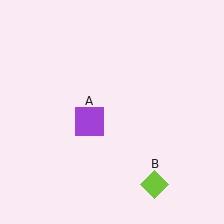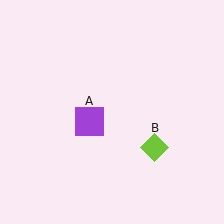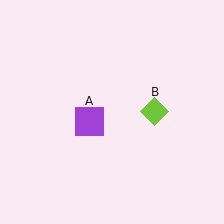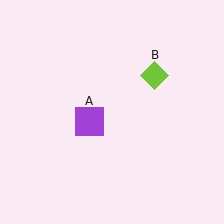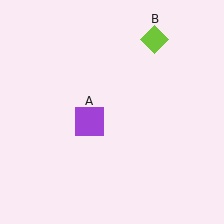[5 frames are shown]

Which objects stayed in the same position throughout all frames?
Purple square (object A) remained stationary.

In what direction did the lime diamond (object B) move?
The lime diamond (object B) moved up.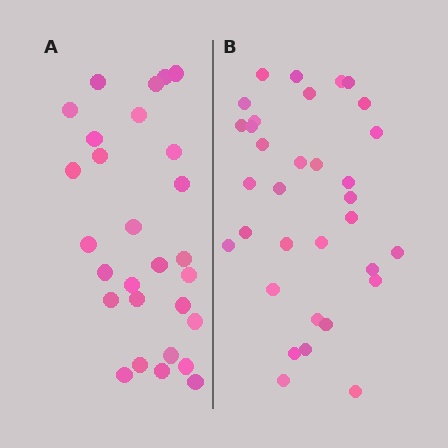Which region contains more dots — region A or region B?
Region B (the right region) has more dots.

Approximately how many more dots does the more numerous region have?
Region B has about 5 more dots than region A.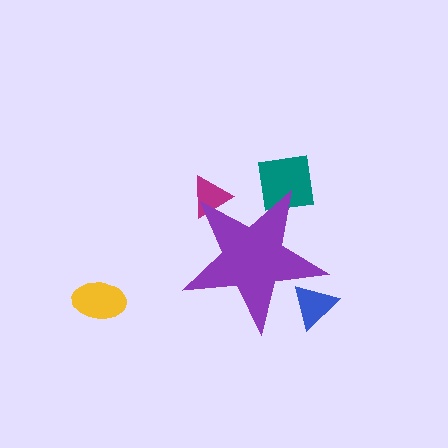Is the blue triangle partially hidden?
Yes, the blue triangle is partially hidden behind the purple star.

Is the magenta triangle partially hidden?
Yes, the magenta triangle is partially hidden behind the purple star.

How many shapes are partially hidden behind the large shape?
3 shapes are partially hidden.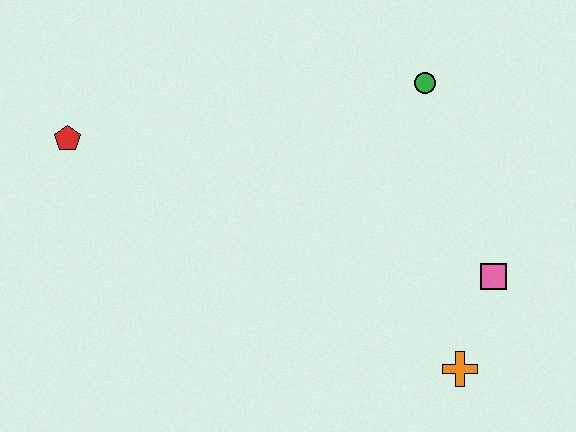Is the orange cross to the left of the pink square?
Yes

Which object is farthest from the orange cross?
The red pentagon is farthest from the orange cross.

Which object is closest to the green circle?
The pink square is closest to the green circle.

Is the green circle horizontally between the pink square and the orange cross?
No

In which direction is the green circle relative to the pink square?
The green circle is above the pink square.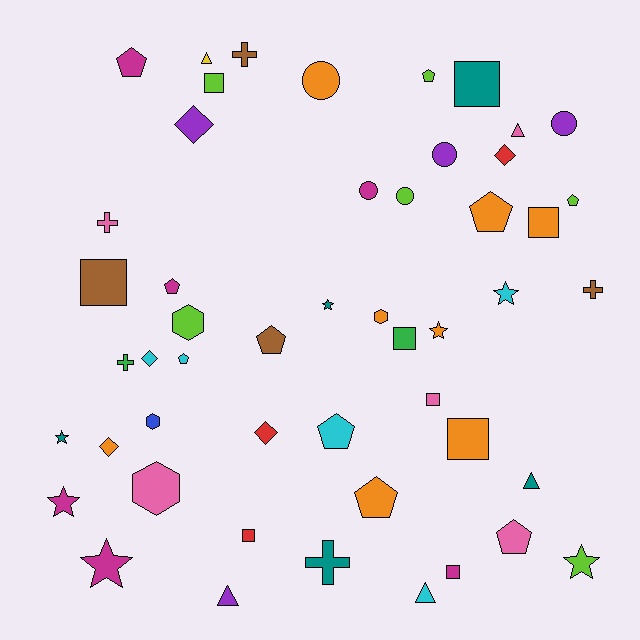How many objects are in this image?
There are 50 objects.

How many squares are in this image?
There are 9 squares.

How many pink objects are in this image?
There are 5 pink objects.